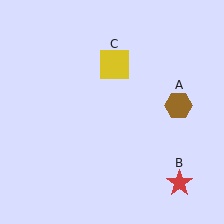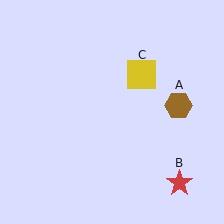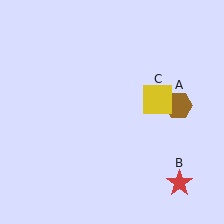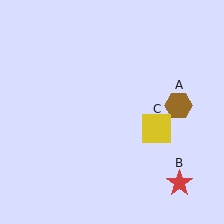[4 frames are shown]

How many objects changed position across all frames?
1 object changed position: yellow square (object C).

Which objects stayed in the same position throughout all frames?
Brown hexagon (object A) and red star (object B) remained stationary.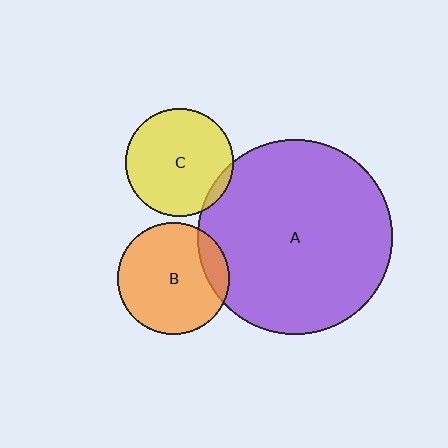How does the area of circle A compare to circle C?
Approximately 3.3 times.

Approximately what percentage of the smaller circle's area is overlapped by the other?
Approximately 5%.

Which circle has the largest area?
Circle A (purple).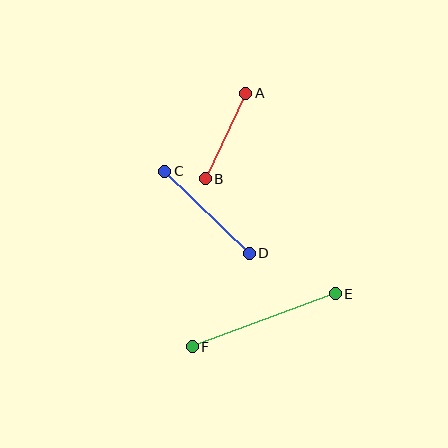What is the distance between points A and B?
The distance is approximately 95 pixels.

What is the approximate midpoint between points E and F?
The midpoint is at approximately (264, 320) pixels.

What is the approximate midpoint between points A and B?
The midpoint is at approximately (226, 136) pixels.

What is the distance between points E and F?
The distance is approximately 153 pixels.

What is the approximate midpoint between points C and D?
The midpoint is at approximately (207, 212) pixels.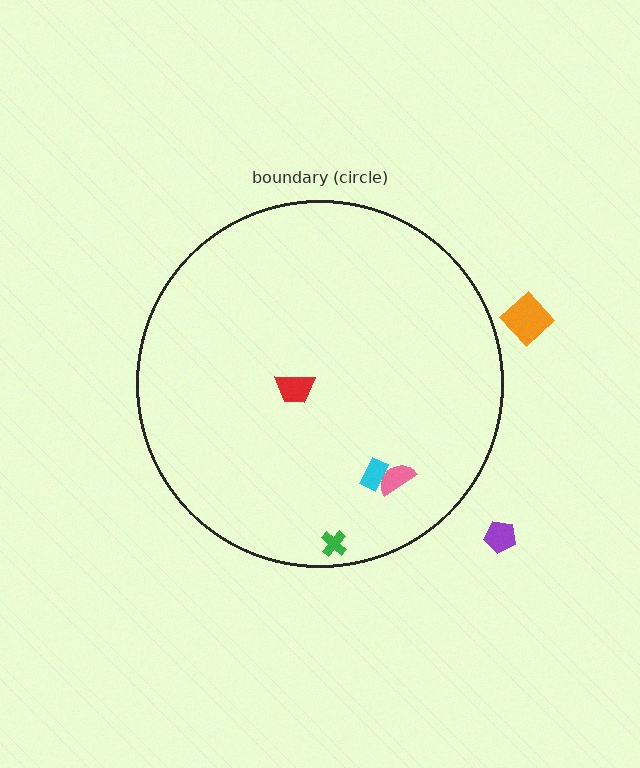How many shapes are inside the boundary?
4 inside, 2 outside.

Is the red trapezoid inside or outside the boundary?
Inside.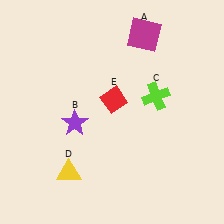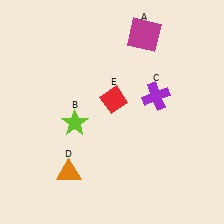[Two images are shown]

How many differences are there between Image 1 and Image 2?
There are 3 differences between the two images.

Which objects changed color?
B changed from purple to lime. C changed from lime to purple. D changed from yellow to orange.